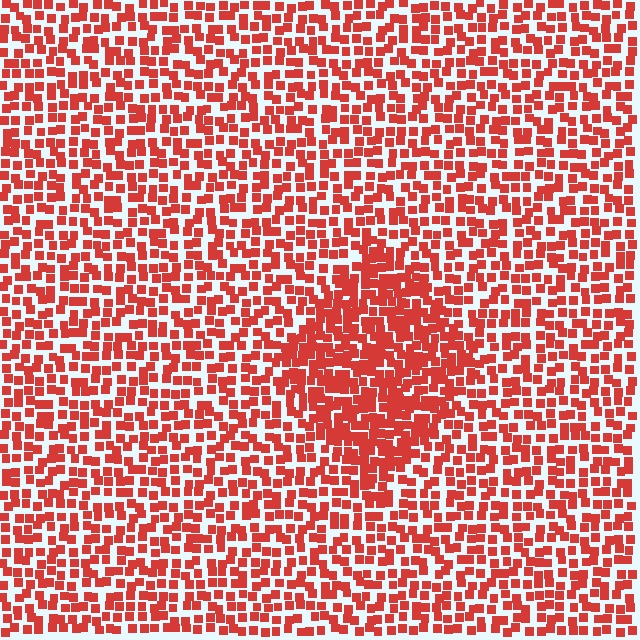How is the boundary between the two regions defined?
The boundary is defined by a change in element density (approximately 1.7x ratio). All elements are the same color, size, and shape.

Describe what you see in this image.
The image contains small red elements arranged at two different densities. A diamond-shaped region is visible where the elements are more densely packed than the surrounding area.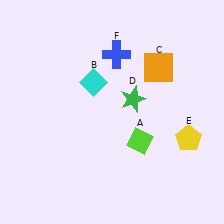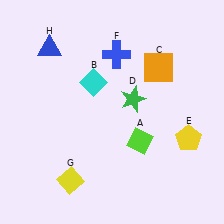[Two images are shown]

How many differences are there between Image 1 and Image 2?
There are 2 differences between the two images.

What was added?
A yellow diamond (G), a blue triangle (H) were added in Image 2.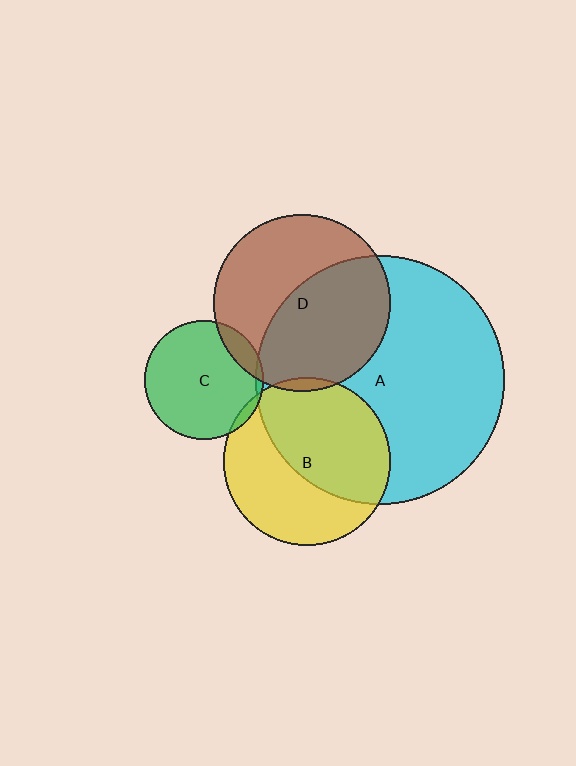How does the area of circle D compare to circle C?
Approximately 2.2 times.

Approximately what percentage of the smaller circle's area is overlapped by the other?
Approximately 5%.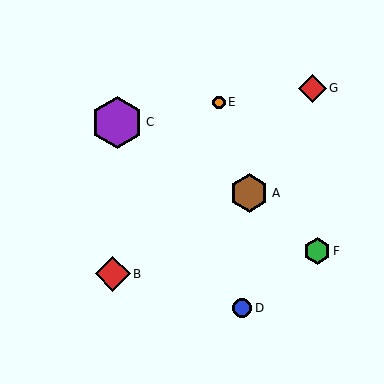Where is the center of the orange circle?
The center of the orange circle is at (219, 102).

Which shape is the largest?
The purple hexagon (labeled C) is the largest.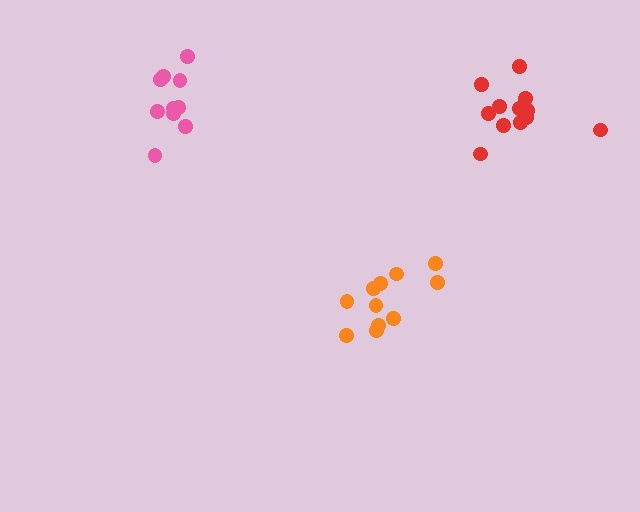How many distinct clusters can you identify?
There are 3 distinct clusters.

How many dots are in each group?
Group 1: 10 dots, Group 2: 11 dots, Group 3: 12 dots (33 total).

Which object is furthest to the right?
The red cluster is rightmost.